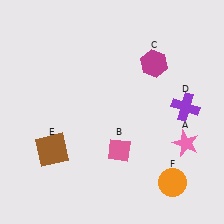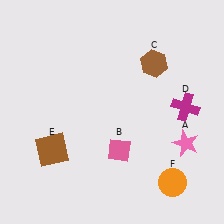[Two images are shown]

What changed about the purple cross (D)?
In Image 1, D is purple. In Image 2, it changed to magenta.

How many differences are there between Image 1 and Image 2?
There are 2 differences between the two images.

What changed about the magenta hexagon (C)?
In Image 1, C is magenta. In Image 2, it changed to brown.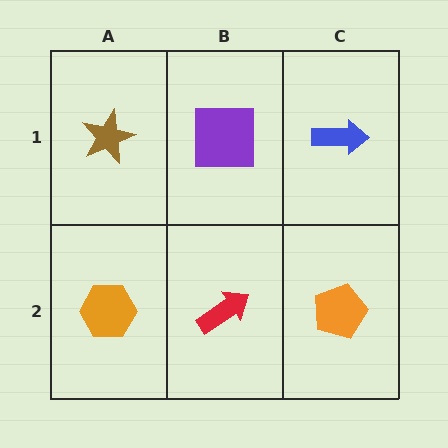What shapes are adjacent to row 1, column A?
An orange hexagon (row 2, column A), a purple square (row 1, column B).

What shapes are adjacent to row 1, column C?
An orange pentagon (row 2, column C), a purple square (row 1, column B).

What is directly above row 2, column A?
A brown star.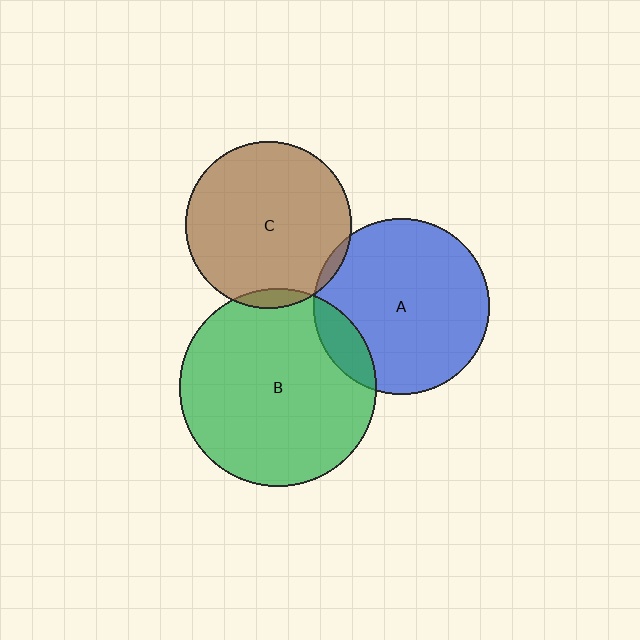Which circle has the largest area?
Circle B (green).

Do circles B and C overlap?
Yes.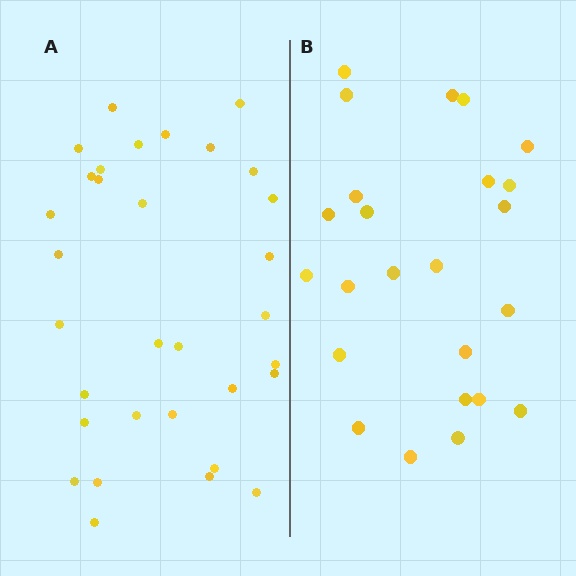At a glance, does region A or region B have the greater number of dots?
Region A (the left region) has more dots.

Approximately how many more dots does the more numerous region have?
Region A has roughly 8 or so more dots than region B.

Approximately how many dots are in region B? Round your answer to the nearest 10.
About 20 dots. (The exact count is 24, which rounds to 20.)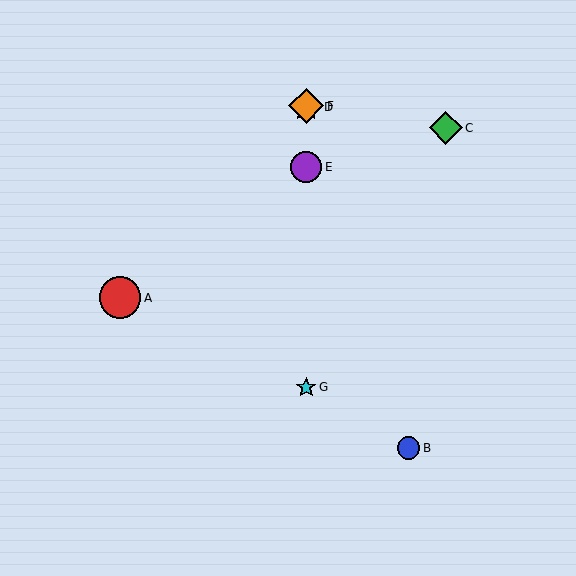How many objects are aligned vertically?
4 objects (D, E, F, G) are aligned vertically.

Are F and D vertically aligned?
Yes, both are at x≈306.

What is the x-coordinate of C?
Object C is at x≈446.